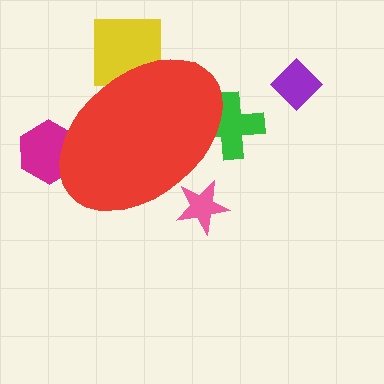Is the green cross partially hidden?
Yes, the green cross is partially hidden behind the red ellipse.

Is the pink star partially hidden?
Yes, the pink star is partially hidden behind the red ellipse.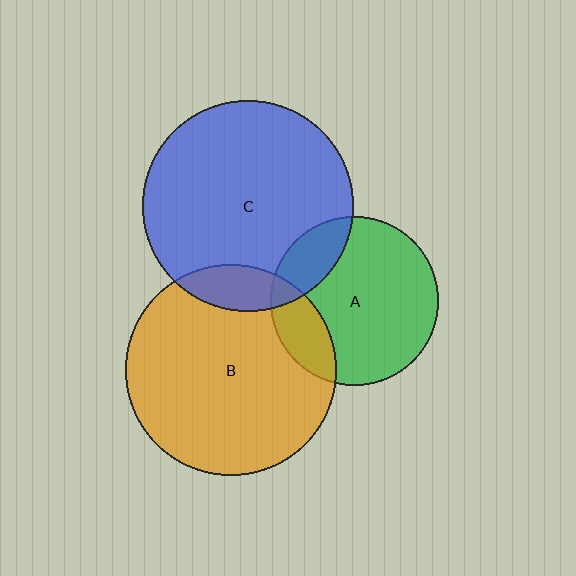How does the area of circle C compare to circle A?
Approximately 1.6 times.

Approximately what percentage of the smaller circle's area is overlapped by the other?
Approximately 10%.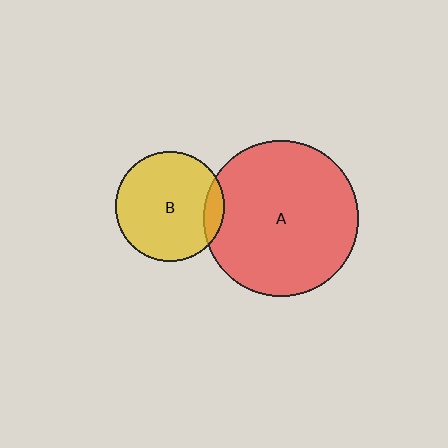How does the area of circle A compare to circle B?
Approximately 2.0 times.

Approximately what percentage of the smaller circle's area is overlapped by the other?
Approximately 10%.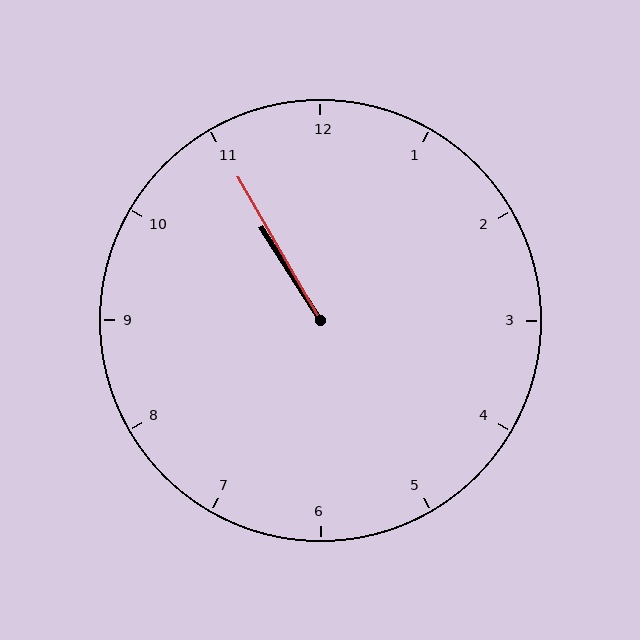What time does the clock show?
10:55.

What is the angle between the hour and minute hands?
Approximately 2 degrees.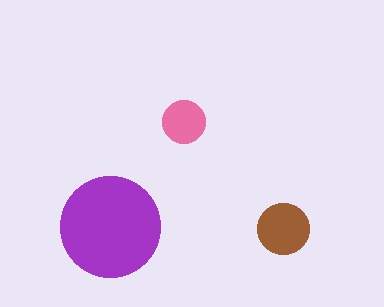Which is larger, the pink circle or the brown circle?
The brown one.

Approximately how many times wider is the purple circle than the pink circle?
About 2.5 times wider.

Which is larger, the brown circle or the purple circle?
The purple one.